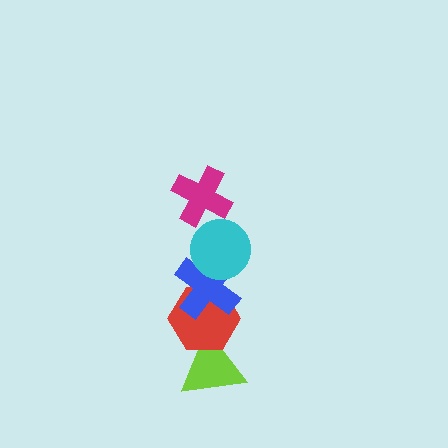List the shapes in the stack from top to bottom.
From top to bottom: the magenta cross, the cyan circle, the blue cross, the red hexagon, the lime triangle.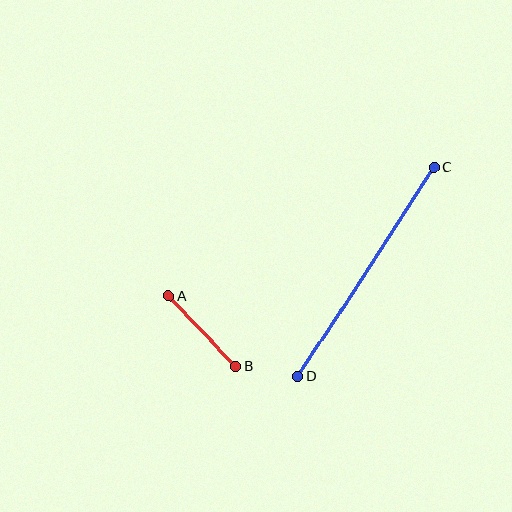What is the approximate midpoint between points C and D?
The midpoint is at approximately (366, 272) pixels.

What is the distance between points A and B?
The distance is approximately 98 pixels.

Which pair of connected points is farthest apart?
Points C and D are farthest apart.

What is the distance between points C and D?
The distance is approximately 250 pixels.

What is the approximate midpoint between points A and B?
The midpoint is at approximately (202, 331) pixels.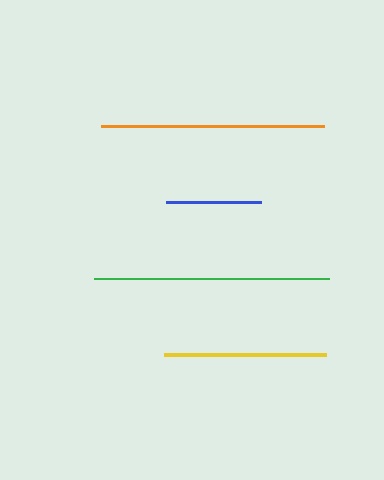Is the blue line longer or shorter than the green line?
The green line is longer than the blue line.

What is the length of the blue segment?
The blue segment is approximately 95 pixels long.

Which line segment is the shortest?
The blue line is the shortest at approximately 95 pixels.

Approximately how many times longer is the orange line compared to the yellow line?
The orange line is approximately 1.4 times the length of the yellow line.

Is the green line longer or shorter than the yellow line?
The green line is longer than the yellow line.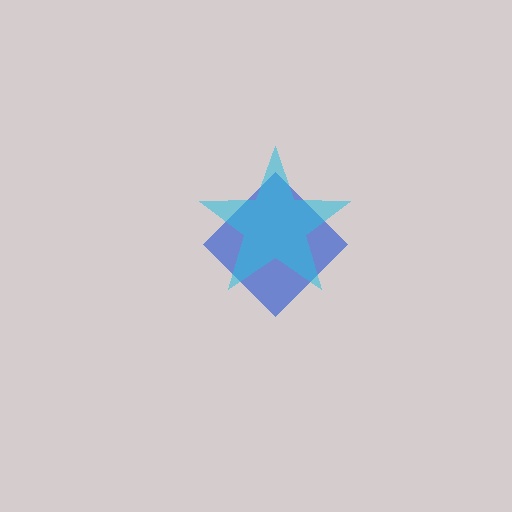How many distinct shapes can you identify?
There are 2 distinct shapes: a blue diamond, a cyan star.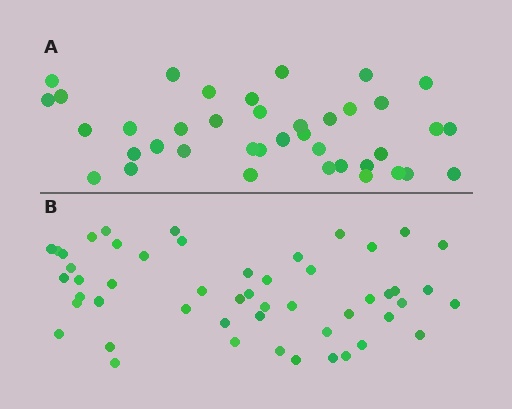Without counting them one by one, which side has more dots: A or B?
Region B (the bottom region) has more dots.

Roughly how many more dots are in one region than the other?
Region B has roughly 12 or so more dots than region A.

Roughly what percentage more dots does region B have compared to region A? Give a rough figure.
About 30% more.